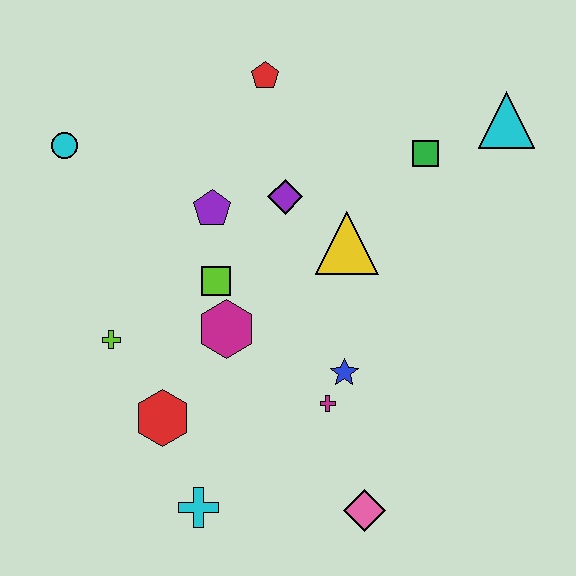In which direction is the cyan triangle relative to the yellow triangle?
The cyan triangle is to the right of the yellow triangle.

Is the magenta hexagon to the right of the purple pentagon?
Yes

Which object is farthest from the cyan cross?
The cyan triangle is farthest from the cyan cross.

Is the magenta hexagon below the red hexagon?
No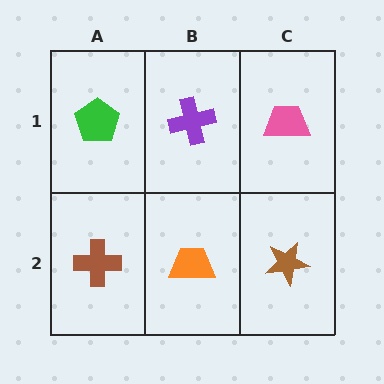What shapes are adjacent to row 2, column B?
A purple cross (row 1, column B), a brown cross (row 2, column A), a brown star (row 2, column C).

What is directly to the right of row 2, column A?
An orange trapezoid.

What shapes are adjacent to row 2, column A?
A green pentagon (row 1, column A), an orange trapezoid (row 2, column B).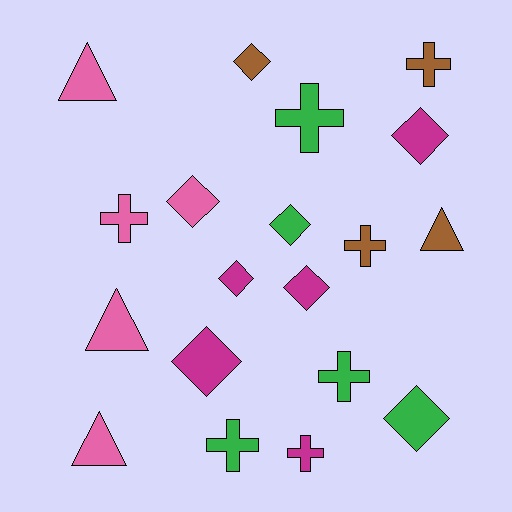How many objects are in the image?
There are 19 objects.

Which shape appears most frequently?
Diamond, with 8 objects.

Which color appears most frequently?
Magenta, with 5 objects.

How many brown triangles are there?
There is 1 brown triangle.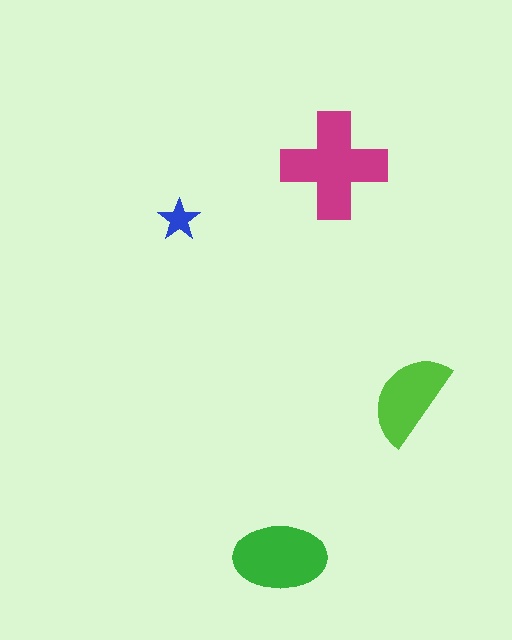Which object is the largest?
The magenta cross.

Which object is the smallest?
The blue star.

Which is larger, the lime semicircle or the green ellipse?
The green ellipse.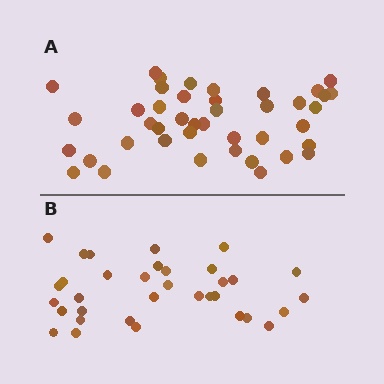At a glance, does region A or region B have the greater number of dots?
Region A (the top region) has more dots.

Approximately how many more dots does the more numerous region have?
Region A has roughly 8 or so more dots than region B.